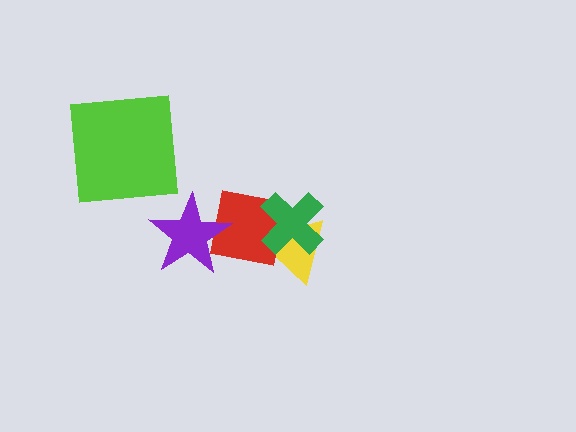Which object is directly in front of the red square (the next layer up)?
The purple star is directly in front of the red square.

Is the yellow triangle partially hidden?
Yes, it is partially covered by another shape.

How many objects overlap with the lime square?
0 objects overlap with the lime square.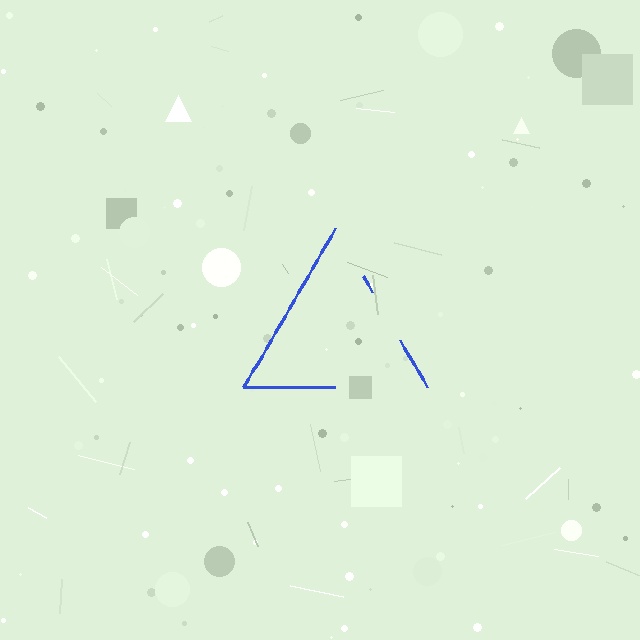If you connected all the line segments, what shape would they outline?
They would outline a triangle.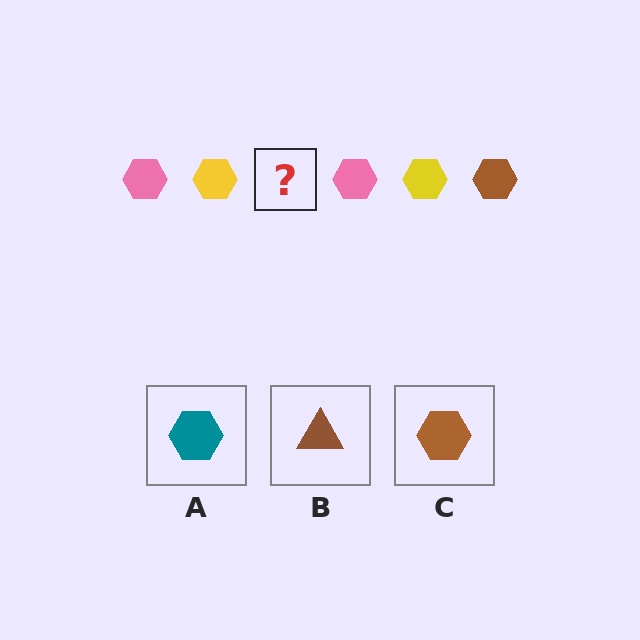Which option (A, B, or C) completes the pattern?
C.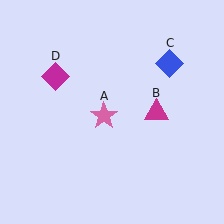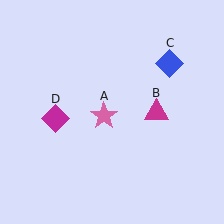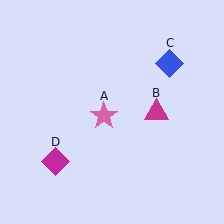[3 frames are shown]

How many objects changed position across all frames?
1 object changed position: magenta diamond (object D).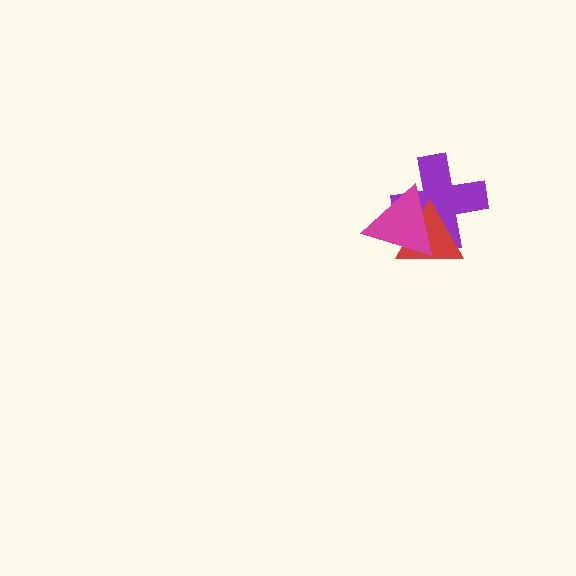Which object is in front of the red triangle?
The magenta triangle is in front of the red triangle.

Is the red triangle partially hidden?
Yes, it is partially covered by another shape.